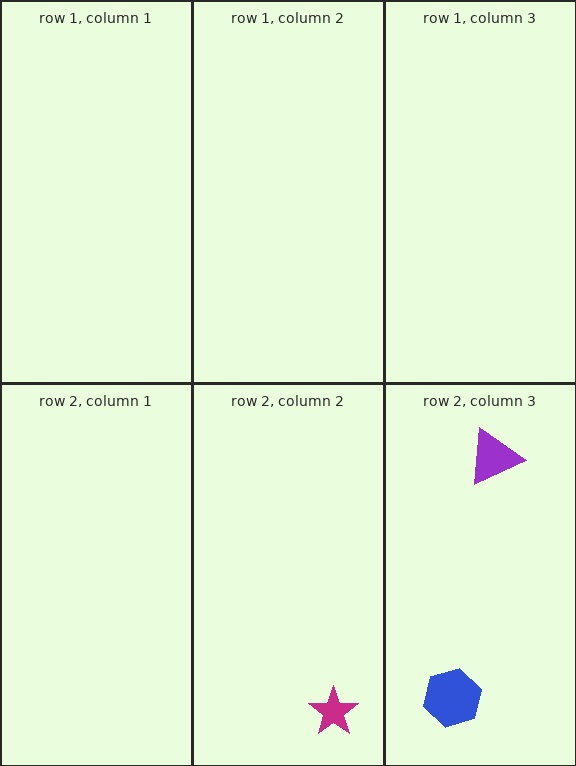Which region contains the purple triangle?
The row 2, column 3 region.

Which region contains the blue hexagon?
The row 2, column 3 region.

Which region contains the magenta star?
The row 2, column 2 region.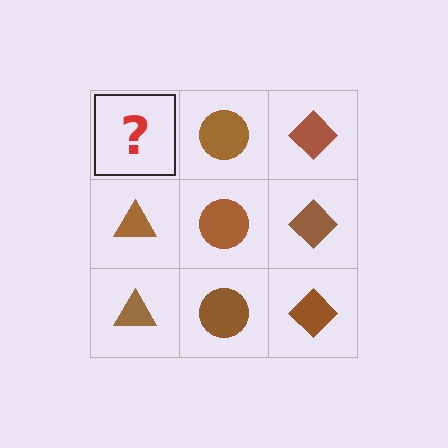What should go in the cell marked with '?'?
The missing cell should contain a brown triangle.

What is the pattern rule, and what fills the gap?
The rule is that each column has a consistent shape. The gap should be filled with a brown triangle.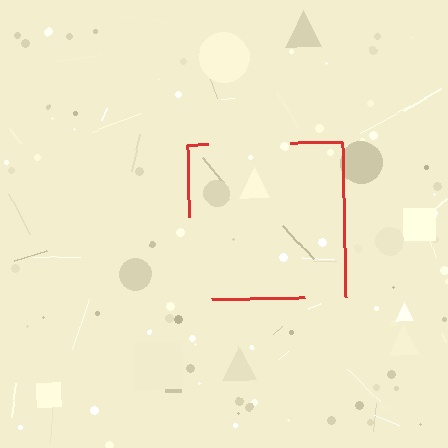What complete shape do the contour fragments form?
The contour fragments form a square.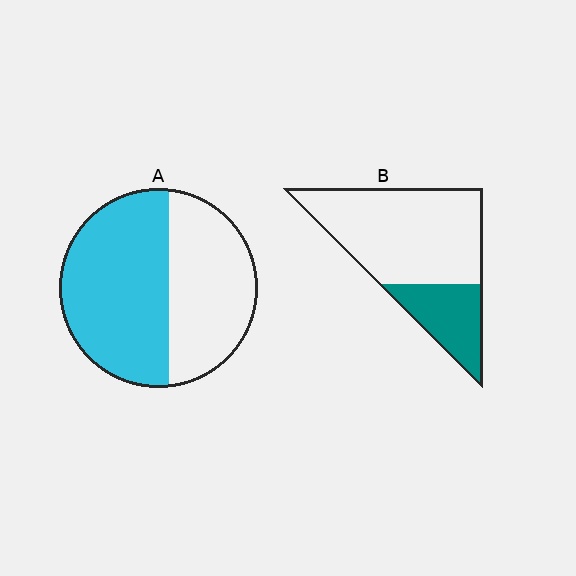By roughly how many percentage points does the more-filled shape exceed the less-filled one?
By roughly 30 percentage points (A over B).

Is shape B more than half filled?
No.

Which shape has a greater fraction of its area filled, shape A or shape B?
Shape A.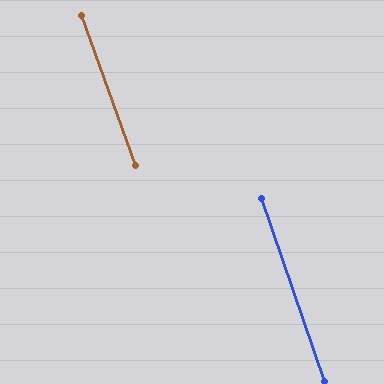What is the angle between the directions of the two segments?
Approximately 1 degree.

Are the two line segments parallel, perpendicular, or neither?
Parallel — their directions differ by only 1.0°.